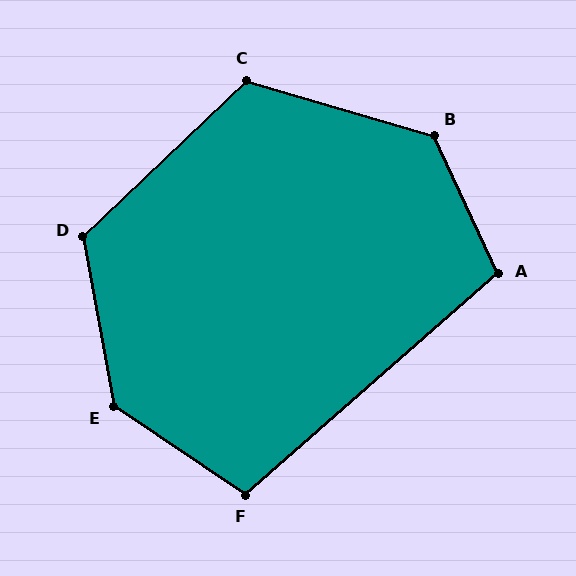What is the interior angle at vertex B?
Approximately 131 degrees (obtuse).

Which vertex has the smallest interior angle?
F, at approximately 105 degrees.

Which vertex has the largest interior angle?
E, at approximately 134 degrees.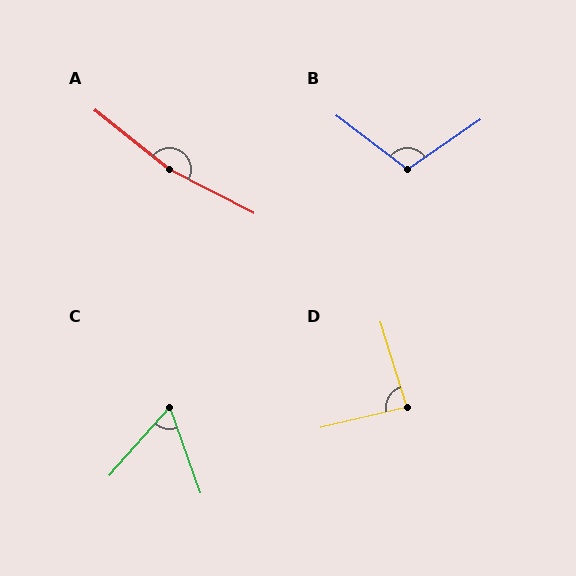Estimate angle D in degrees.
Approximately 86 degrees.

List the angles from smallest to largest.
C (61°), D (86°), B (108°), A (169°).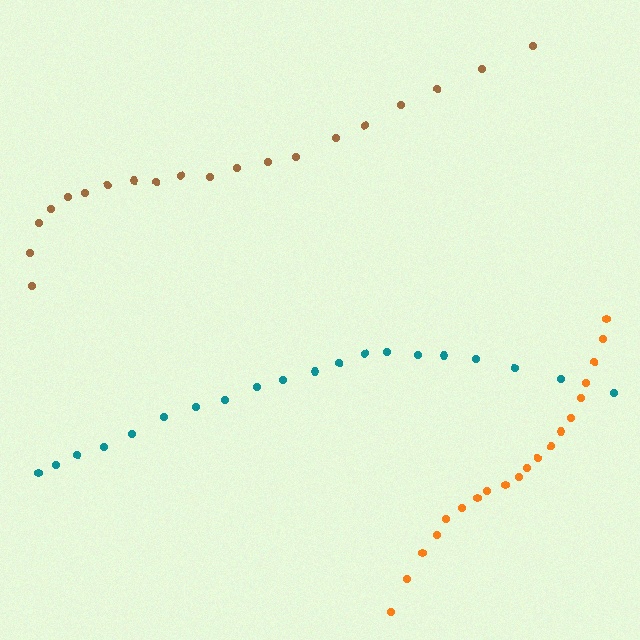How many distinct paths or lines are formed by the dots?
There are 3 distinct paths.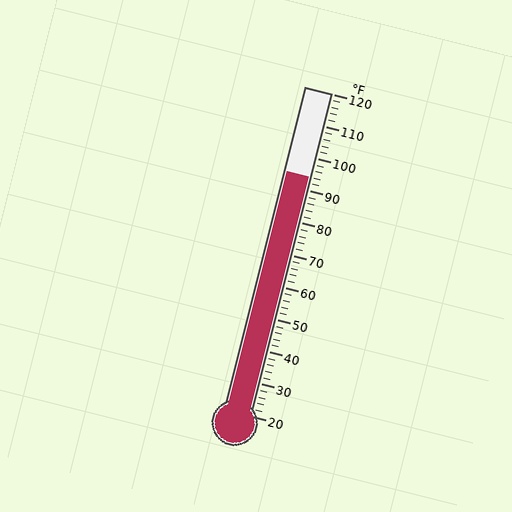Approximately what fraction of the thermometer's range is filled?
The thermometer is filled to approximately 75% of its range.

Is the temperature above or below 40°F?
The temperature is above 40°F.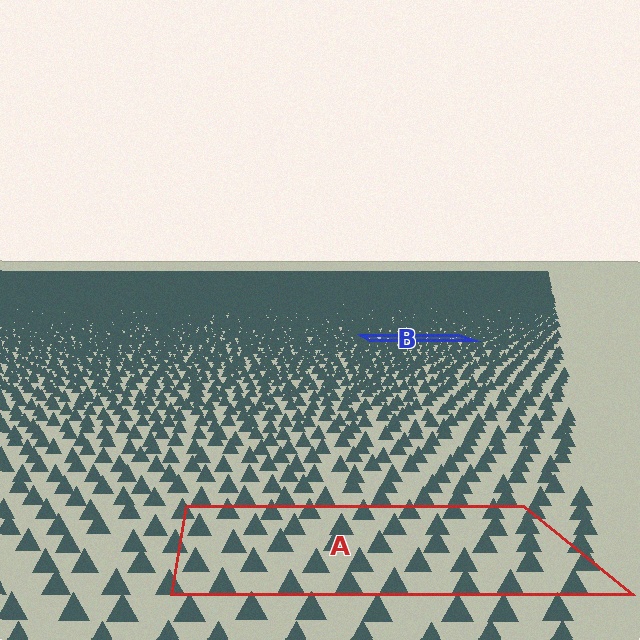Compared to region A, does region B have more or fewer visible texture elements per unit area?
Region B has more texture elements per unit area — they are packed more densely because it is farther away.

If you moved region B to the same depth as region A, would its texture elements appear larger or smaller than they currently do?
They would appear larger. At a closer depth, the same texture elements are projected at a bigger on-screen size.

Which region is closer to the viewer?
Region A is closer. The texture elements there are larger and more spread out.